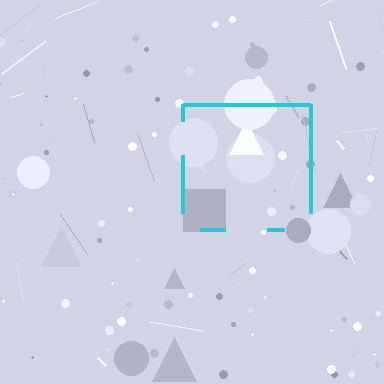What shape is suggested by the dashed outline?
The dashed outline suggests a square.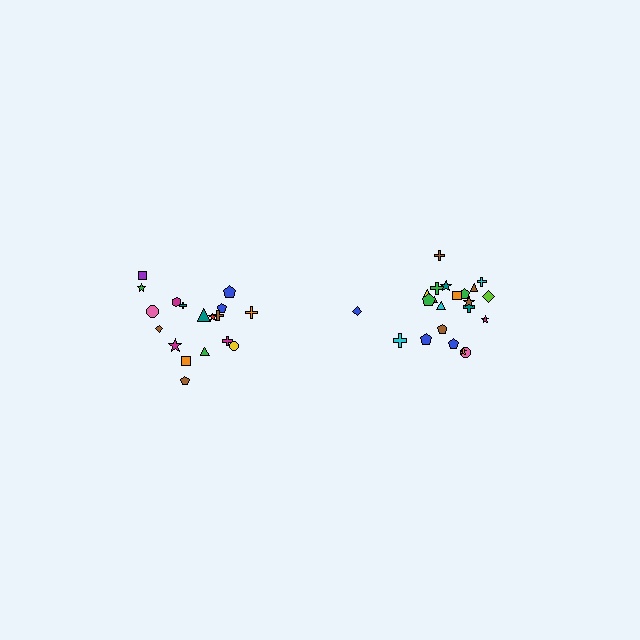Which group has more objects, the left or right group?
The right group.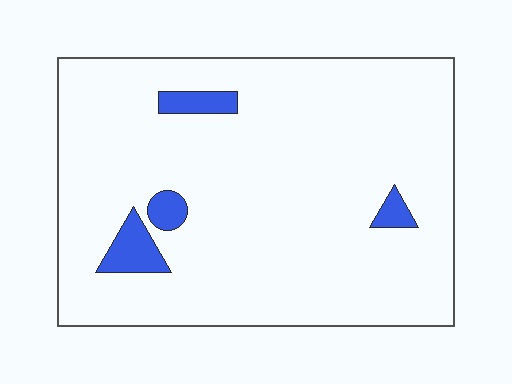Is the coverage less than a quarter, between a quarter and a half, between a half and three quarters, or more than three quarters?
Less than a quarter.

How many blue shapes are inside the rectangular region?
4.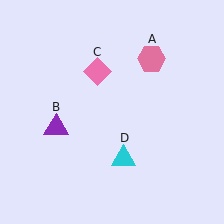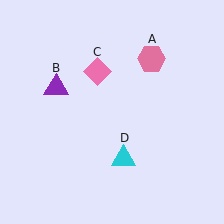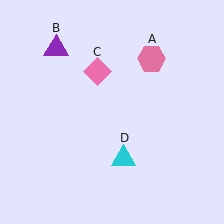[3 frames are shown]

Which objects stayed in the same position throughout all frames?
Pink hexagon (object A) and pink diamond (object C) and cyan triangle (object D) remained stationary.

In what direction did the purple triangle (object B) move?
The purple triangle (object B) moved up.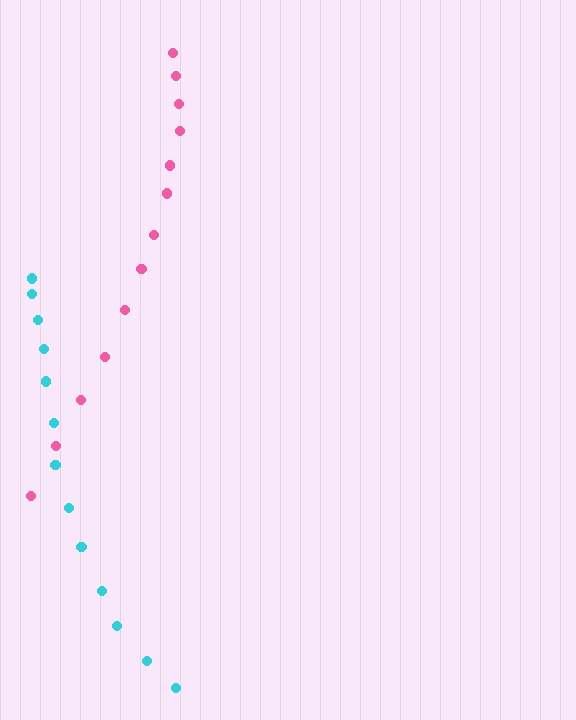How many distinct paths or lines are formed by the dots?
There are 2 distinct paths.